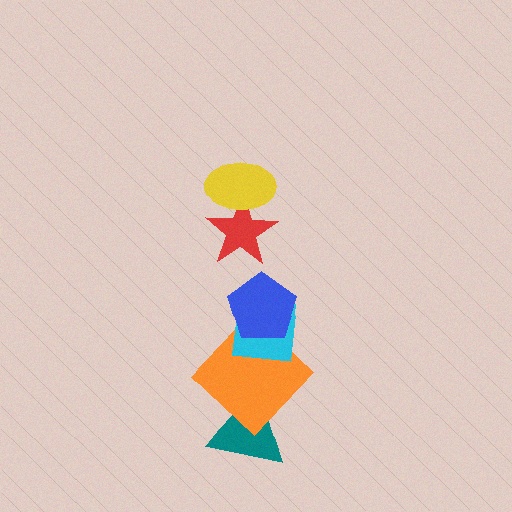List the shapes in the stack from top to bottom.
From top to bottom: the yellow ellipse, the red star, the blue pentagon, the cyan square, the orange diamond, the teal triangle.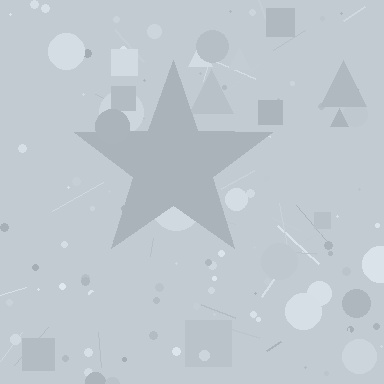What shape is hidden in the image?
A star is hidden in the image.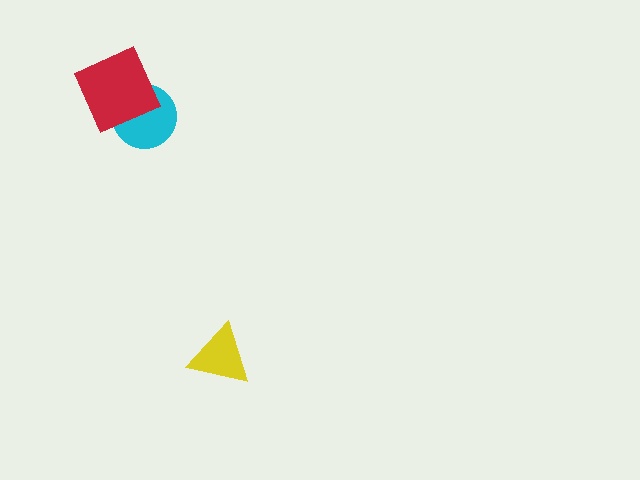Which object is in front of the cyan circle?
The red diamond is in front of the cyan circle.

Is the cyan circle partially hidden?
Yes, it is partially covered by another shape.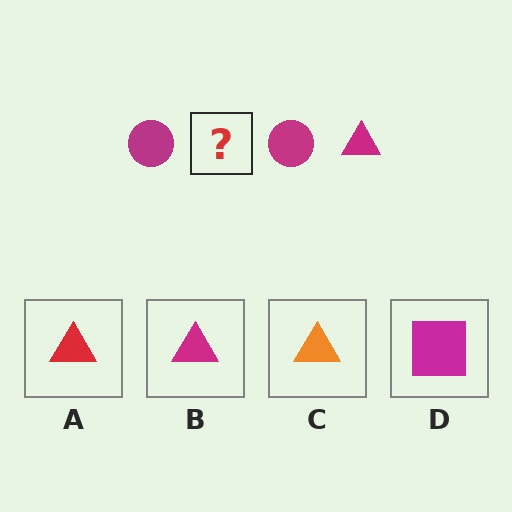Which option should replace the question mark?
Option B.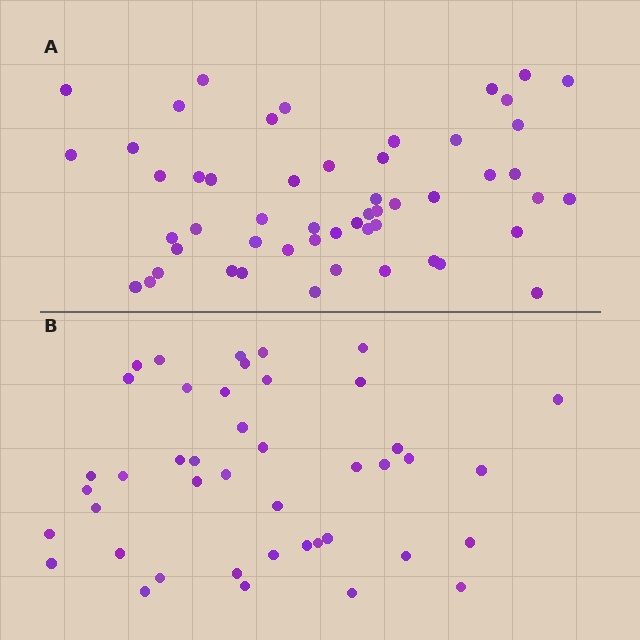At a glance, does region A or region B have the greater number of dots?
Region A (the top region) has more dots.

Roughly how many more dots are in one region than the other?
Region A has roughly 10 or so more dots than region B.